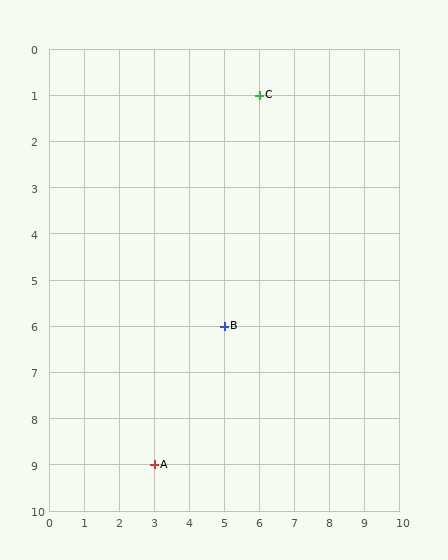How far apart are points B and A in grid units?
Points B and A are 2 columns and 3 rows apart (about 3.6 grid units diagonally).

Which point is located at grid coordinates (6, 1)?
Point C is at (6, 1).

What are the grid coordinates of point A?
Point A is at grid coordinates (3, 9).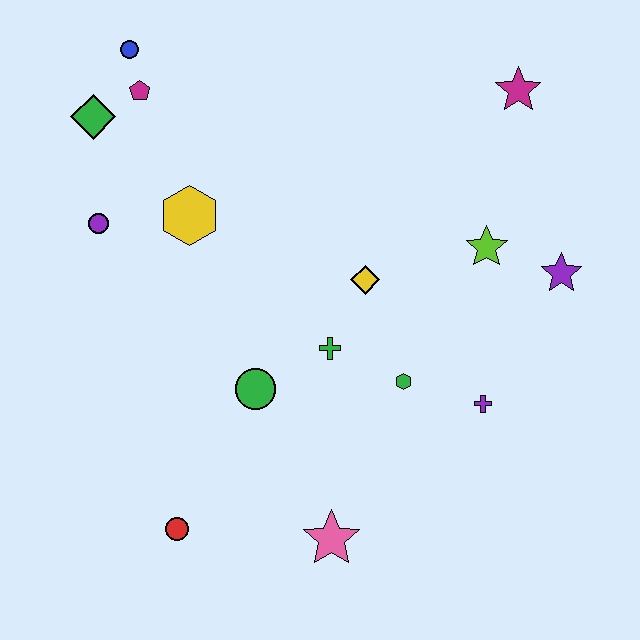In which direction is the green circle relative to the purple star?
The green circle is to the left of the purple star.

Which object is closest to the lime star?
The purple star is closest to the lime star.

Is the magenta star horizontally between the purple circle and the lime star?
No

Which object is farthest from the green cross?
The blue circle is farthest from the green cross.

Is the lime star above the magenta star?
No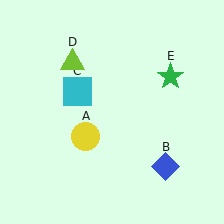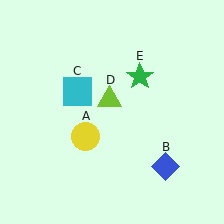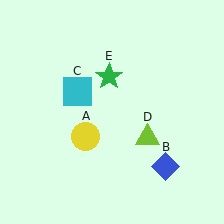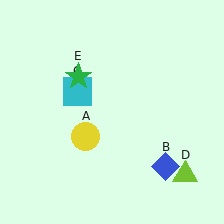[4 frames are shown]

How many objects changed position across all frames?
2 objects changed position: lime triangle (object D), green star (object E).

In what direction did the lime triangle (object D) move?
The lime triangle (object D) moved down and to the right.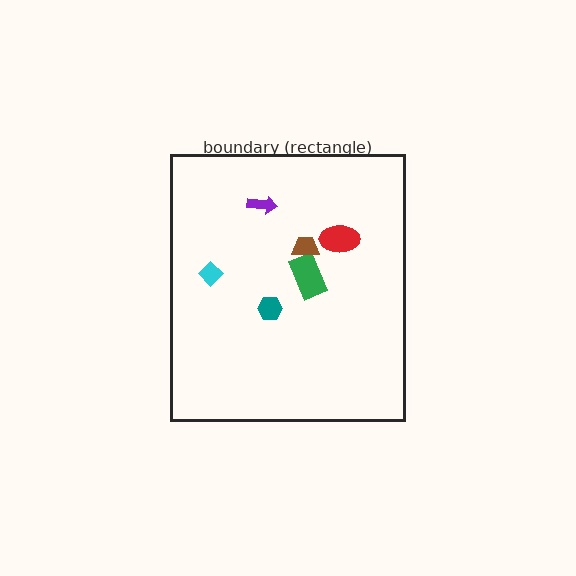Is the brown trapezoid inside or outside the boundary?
Inside.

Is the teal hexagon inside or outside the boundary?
Inside.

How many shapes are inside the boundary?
6 inside, 0 outside.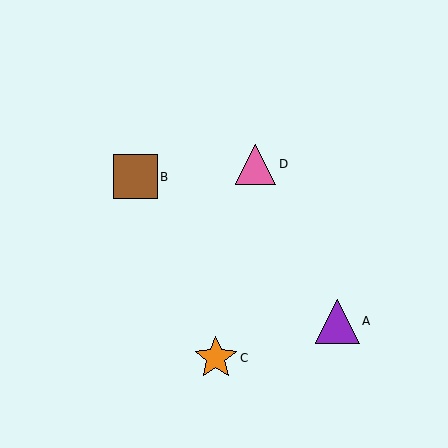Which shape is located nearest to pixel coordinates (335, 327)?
The purple triangle (labeled A) at (337, 321) is nearest to that location.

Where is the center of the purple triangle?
The center of the purple triangle is at (337, 321).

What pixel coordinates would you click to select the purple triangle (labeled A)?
Click at (337, 321) to select the purple triangle A.